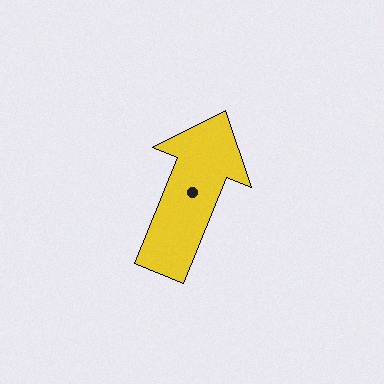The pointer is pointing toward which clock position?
Roughly 1 o'clock.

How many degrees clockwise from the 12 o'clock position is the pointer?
Approximately 22 degrees.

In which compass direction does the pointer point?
North.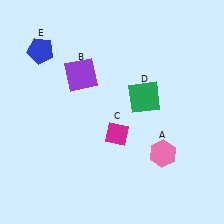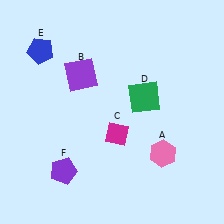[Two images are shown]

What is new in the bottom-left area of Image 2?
A purple pentagon (F) was added in the bottom-left area of Image 2.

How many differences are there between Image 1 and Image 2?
There is 1 difference between the two images.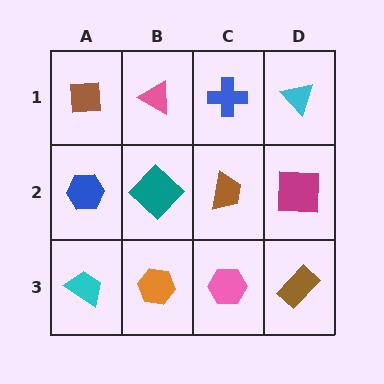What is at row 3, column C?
A pink hexagon.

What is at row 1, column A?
A brown square.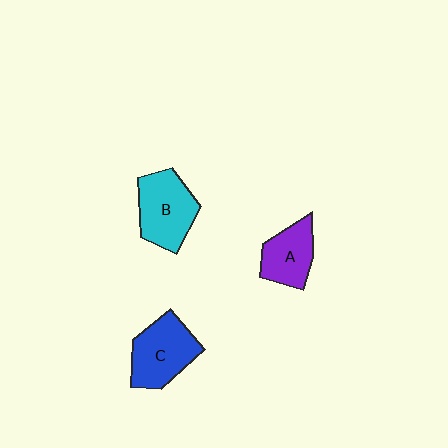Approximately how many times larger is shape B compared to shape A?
Approximately 1.3 times.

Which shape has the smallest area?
Shape A (purple).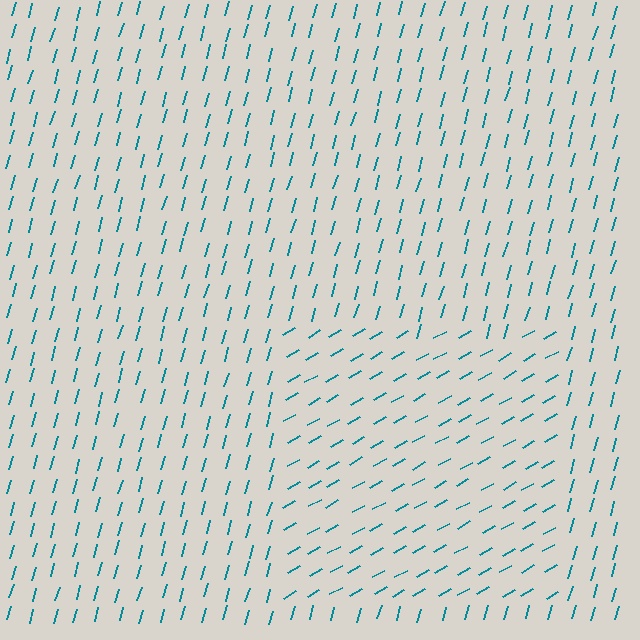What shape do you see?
I see a rectangle.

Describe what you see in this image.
The image is filled with small teal line segments. A rectangle region in the image has lines oriented differently from the surrounding lines, creating a visible texture boundary.